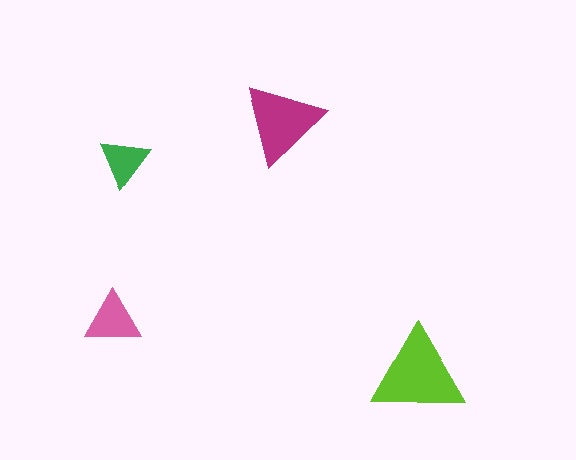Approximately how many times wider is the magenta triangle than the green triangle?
About 1.5 times wider.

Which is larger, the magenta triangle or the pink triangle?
The magenta one.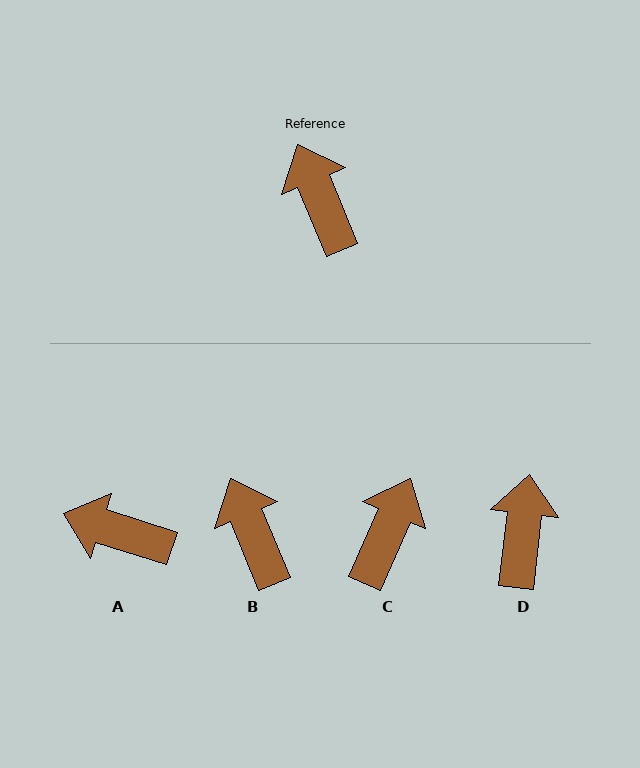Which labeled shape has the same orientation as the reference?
B.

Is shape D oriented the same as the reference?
No, it is off by about 29 degrees.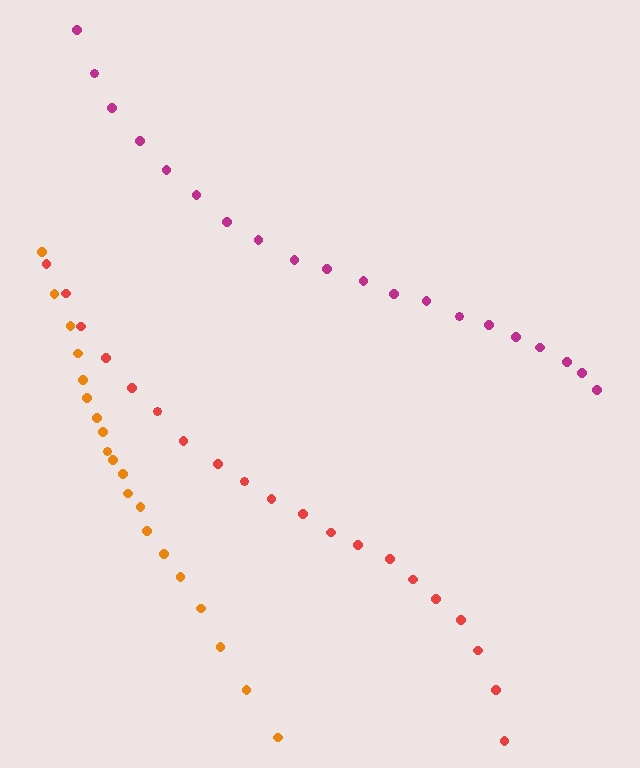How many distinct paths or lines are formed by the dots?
There are 3 distinct paths.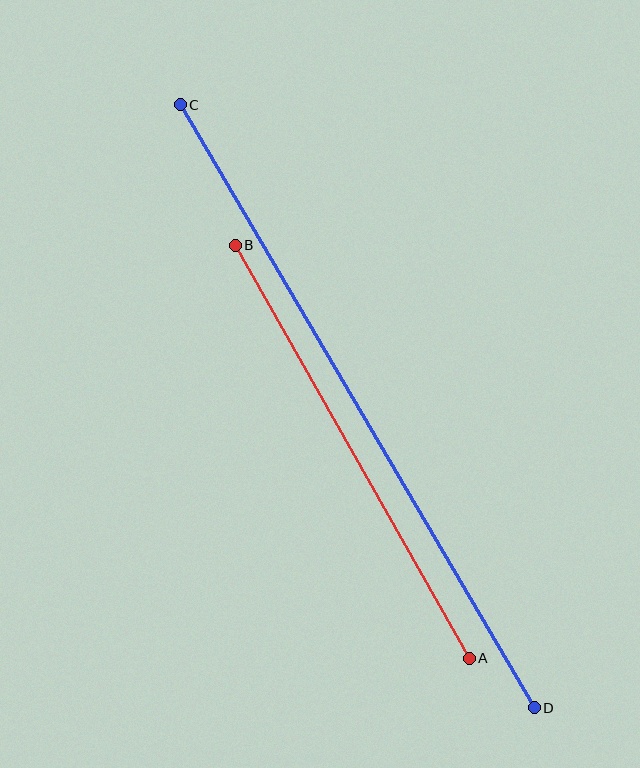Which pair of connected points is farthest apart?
Points C and D are farthest apart.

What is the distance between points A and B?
The distance is approximately 474 pixels.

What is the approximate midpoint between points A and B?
The midpoint is at approximately (352, 452) pixels.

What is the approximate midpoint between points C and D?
The midpoint is at approximately (357, 406) pixels.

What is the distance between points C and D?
The distance is approximately 699 pixels.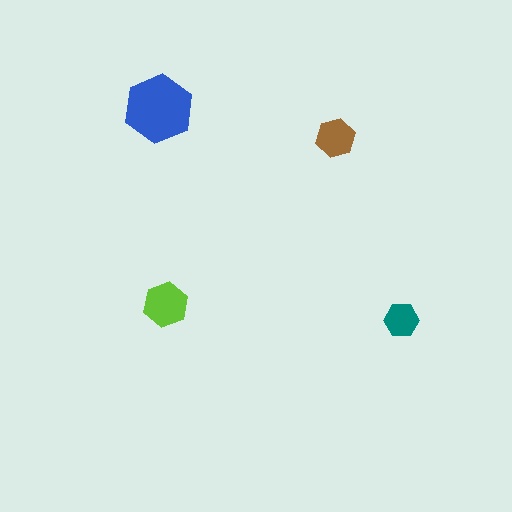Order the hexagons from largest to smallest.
the blue one, the lime one, the brown one, the teal one.